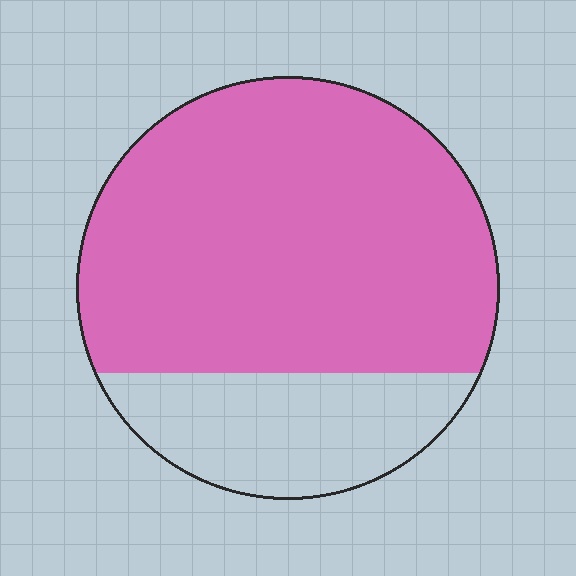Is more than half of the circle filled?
Yes.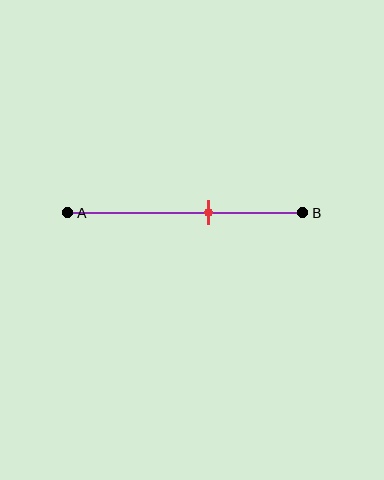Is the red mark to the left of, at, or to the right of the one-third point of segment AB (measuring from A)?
The red mark is to the right of the one-third point of segment AB.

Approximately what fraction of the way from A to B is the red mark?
The red mark is approximately 60% of the way from A to B.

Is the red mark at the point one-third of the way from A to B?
No, the mark is at about 60% from A, not at the 33% one-third point.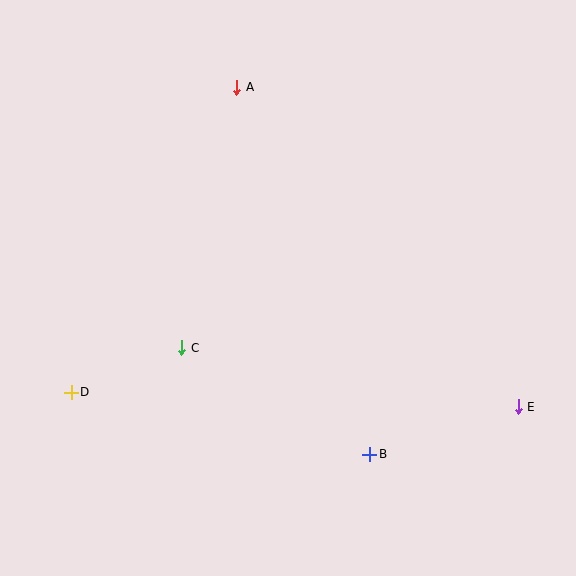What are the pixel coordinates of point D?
Point D is at (71, 392).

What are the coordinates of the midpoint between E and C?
The midpoint between E and C is at (350, 377).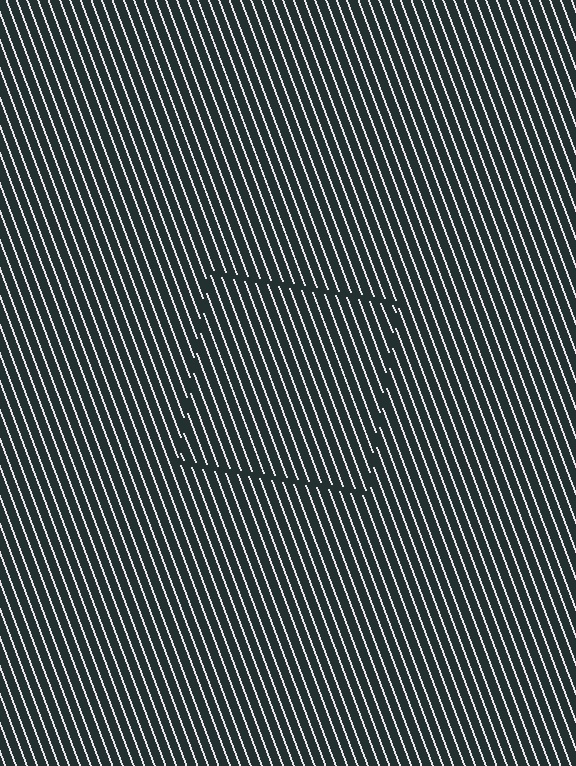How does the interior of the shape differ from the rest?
The interior of the shape contains the same grating, shifted by half a period — the contour is defined by the phase discontinuity where line-ends from the inner and outer gratings abut.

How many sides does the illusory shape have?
4 sides — the line-ends trace a square.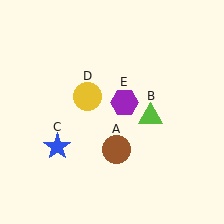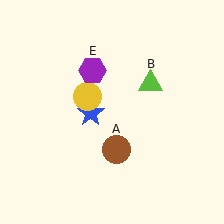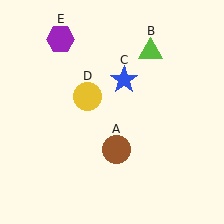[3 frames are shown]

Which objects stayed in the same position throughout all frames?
Brown circle (object A) and yellow circle (object D) remained stationary.